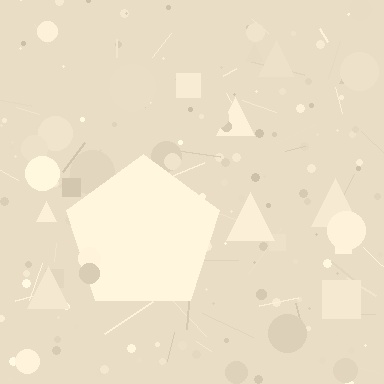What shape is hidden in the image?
A pentagon is hidden in the image.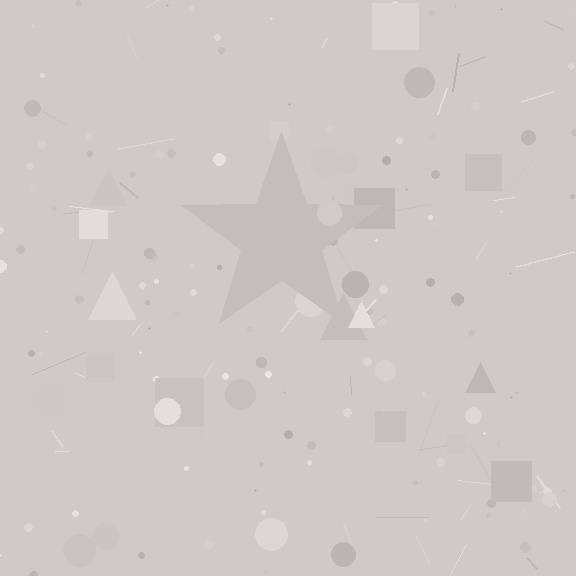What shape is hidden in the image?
A star is hidden in the image.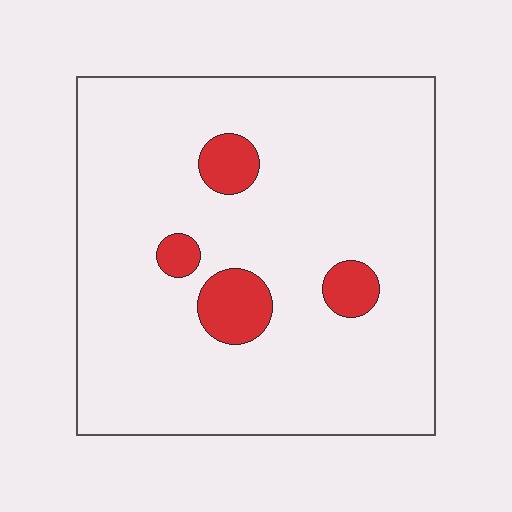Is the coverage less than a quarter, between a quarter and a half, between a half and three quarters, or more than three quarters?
Less than a quarter.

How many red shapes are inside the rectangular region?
4.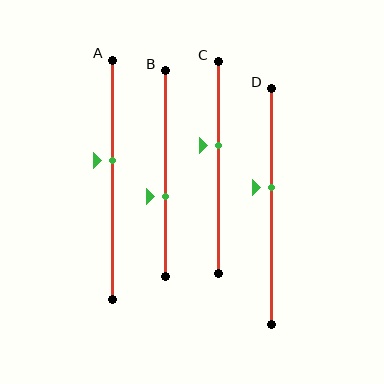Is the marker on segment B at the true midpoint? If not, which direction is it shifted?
No, the marker on segment B is shifted downward by about 11% of the segment length.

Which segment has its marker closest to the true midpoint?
Segment A has its marker closest to the true midpoint.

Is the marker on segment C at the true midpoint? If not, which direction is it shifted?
No, the marker on segment C is shifted upward by about 10% of the segment length.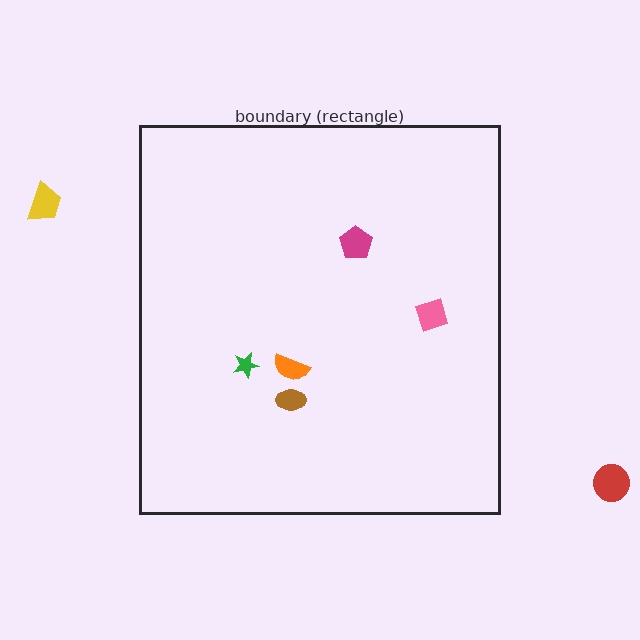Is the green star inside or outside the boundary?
Inside.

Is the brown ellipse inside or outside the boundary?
Inside.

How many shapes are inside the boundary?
5 inside, 2 outside.